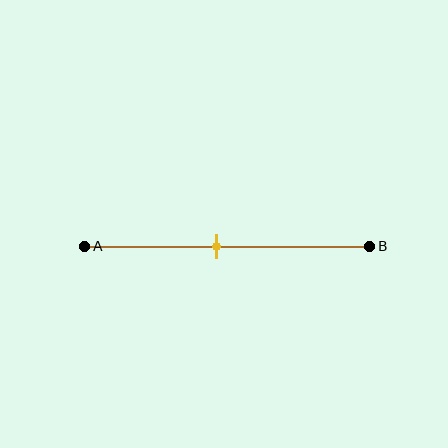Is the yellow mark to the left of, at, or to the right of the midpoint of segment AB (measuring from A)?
The yellow mark is to the left of the midpoint of segment AB.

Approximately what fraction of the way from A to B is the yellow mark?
The yellow mark is approximately 45% of the way from A to B.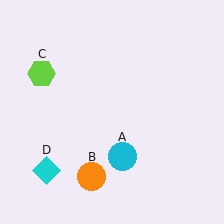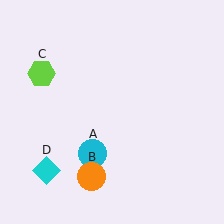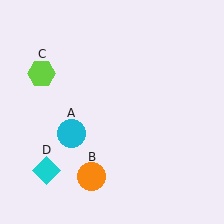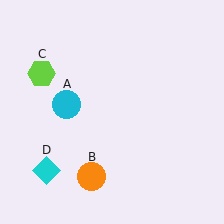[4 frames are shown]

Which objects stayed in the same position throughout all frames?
Orange circle (object B) and lime hexagon (object C) and cyan diamond (object D) remained stationary.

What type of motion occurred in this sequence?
The cyan circle (object A) rotated clockwise around the center of the scene.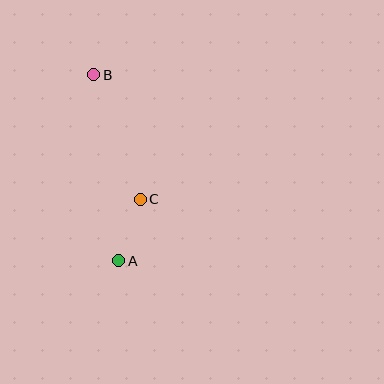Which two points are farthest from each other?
Points A and B are farthest from each other.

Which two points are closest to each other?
Points A and C are closest to each other.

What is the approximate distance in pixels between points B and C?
The distance between B and C is approximately 133 pixels.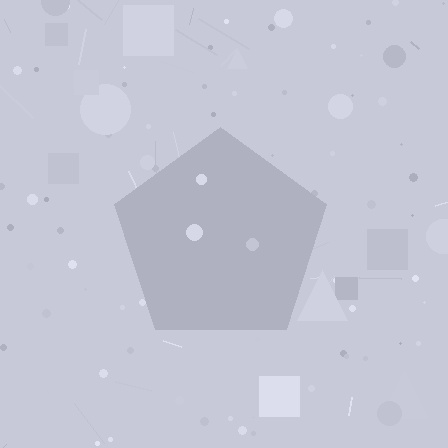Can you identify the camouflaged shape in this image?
The camouflaged shape is a pentagon.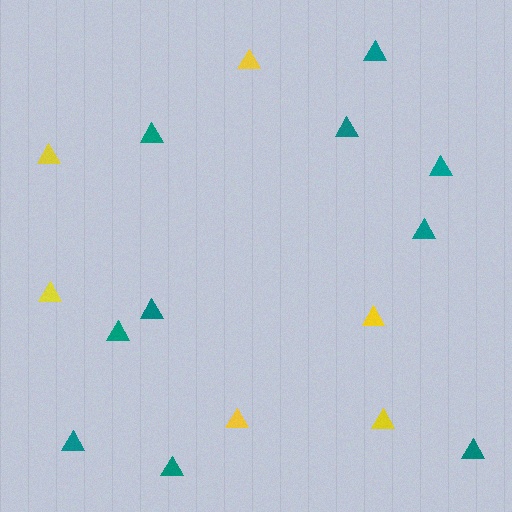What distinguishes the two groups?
There are 2 groups: one group of yellow triangles (6) and one group of teal triangles (10).